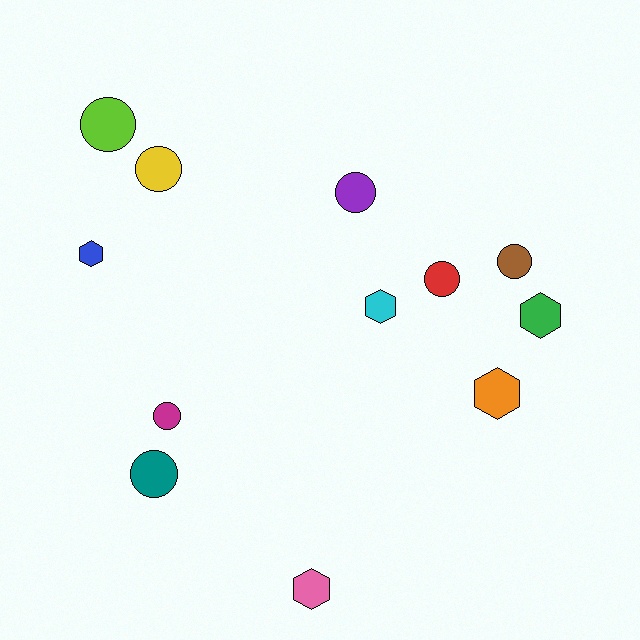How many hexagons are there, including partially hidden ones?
There are 5 hexagons.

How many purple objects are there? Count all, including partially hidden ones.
There is 1 purple object.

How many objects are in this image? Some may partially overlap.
There are 12 objects.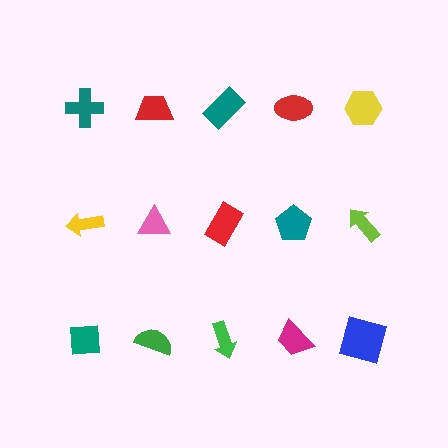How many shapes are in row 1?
5 shapes.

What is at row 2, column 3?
A red rectangle.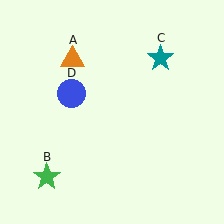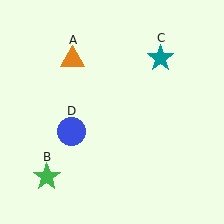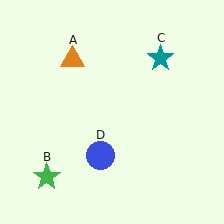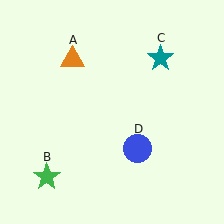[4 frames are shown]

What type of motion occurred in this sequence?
The blue circle (object D) rotated counterclockwise around the center of the scene.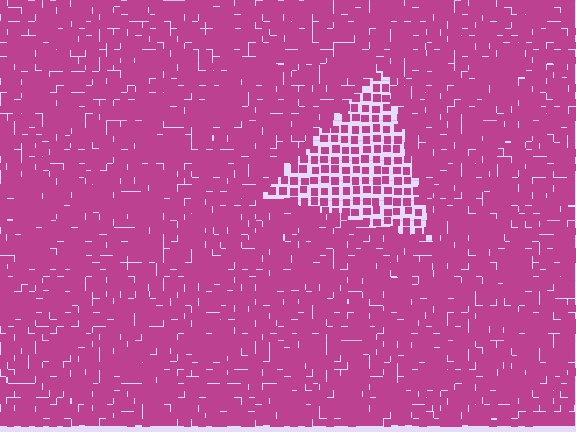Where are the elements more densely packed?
The elements are more densely packed outside the triangle boundary.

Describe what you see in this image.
The image contains small magenta elements arranged at two different densities. A triangle-shaped region is visible where the elements are less densely packed than the surrounding area.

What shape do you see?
I see a triangle.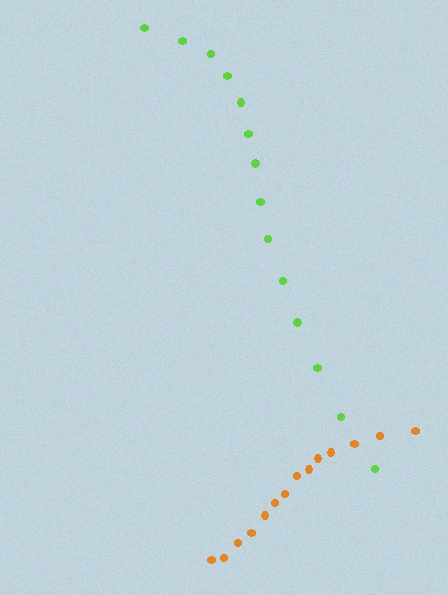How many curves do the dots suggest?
There are 2 distinct paths.